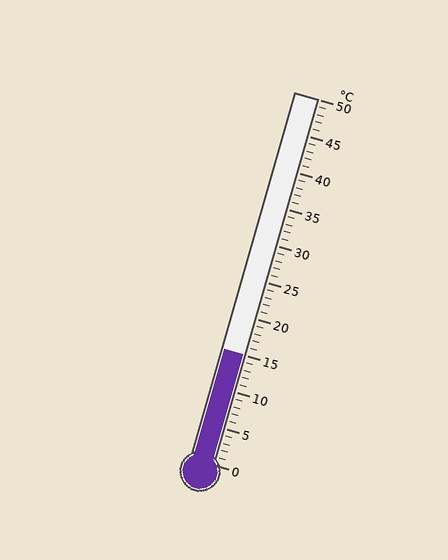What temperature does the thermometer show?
The thermometer shows approximately 15°C.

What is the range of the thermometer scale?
The thermometer scale ranges from 0°C to 50°C.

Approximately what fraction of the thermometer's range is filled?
The thermometer is filled to approximately 30% of its range.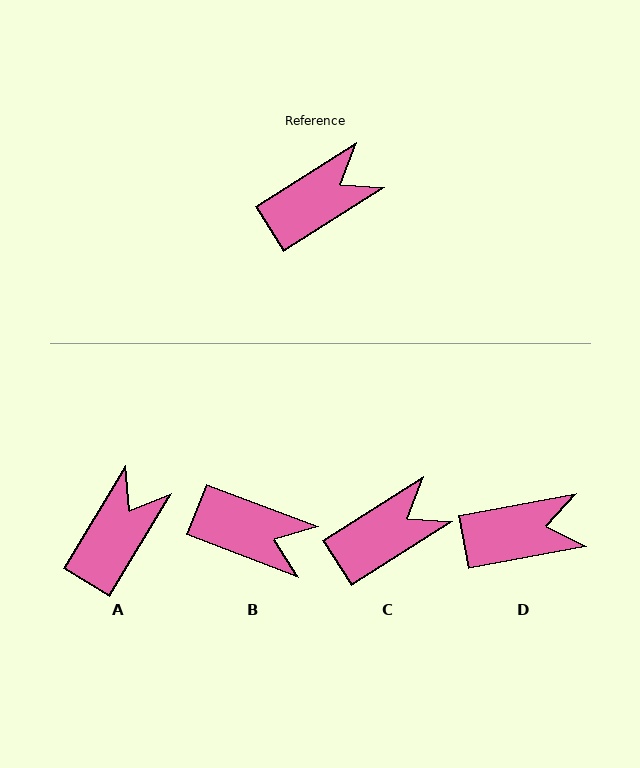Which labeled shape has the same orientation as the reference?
C.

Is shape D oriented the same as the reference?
No, it is off by about 22 degrees.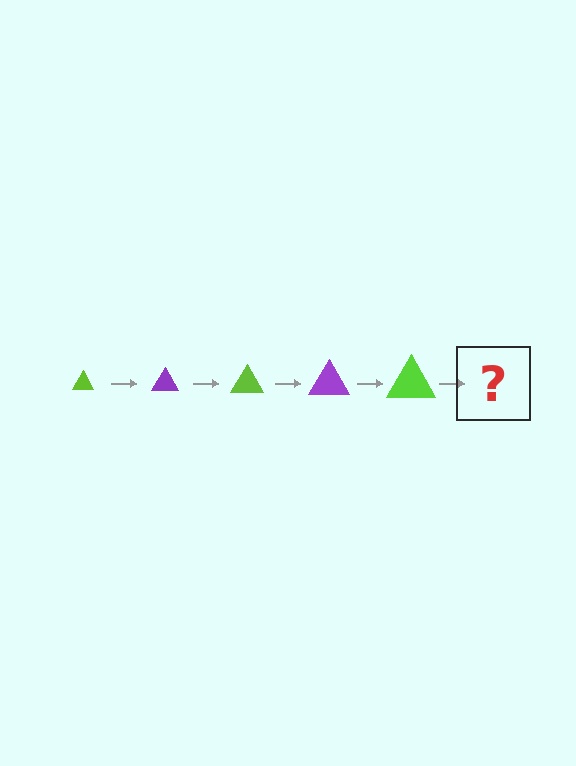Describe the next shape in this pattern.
It should be a purple triangle, larger than the previous one.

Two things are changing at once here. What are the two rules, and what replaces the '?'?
The two rules are that the triangle grows larger each step and the color cycles through lime and purple. The '?' should be a purple triangle, larger than the previous one.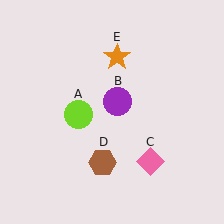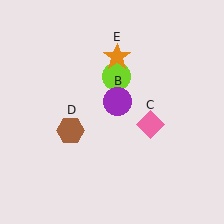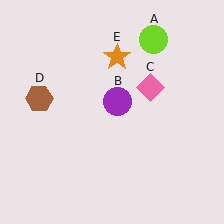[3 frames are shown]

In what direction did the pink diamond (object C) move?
The pink diamond (object C) moved up.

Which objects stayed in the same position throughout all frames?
Purple circle (object B) and orange star (object E) remained stationary.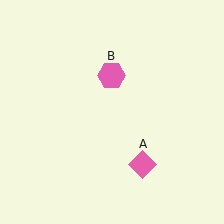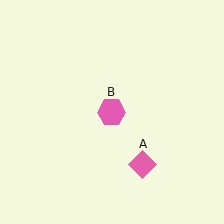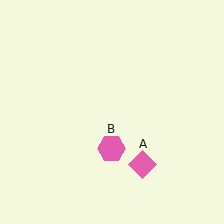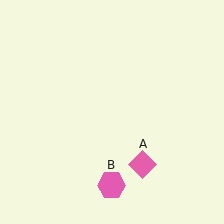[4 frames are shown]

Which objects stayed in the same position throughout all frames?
Pink diamond (object A) remained stationary.